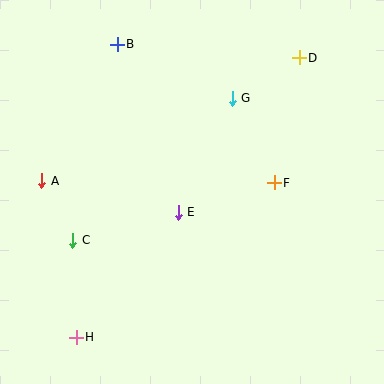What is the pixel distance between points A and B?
The distance between A and B is 156 pixels.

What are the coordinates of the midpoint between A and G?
The midpoint between A and G is at (137, 139).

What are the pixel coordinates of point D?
Point D is at (299, 58).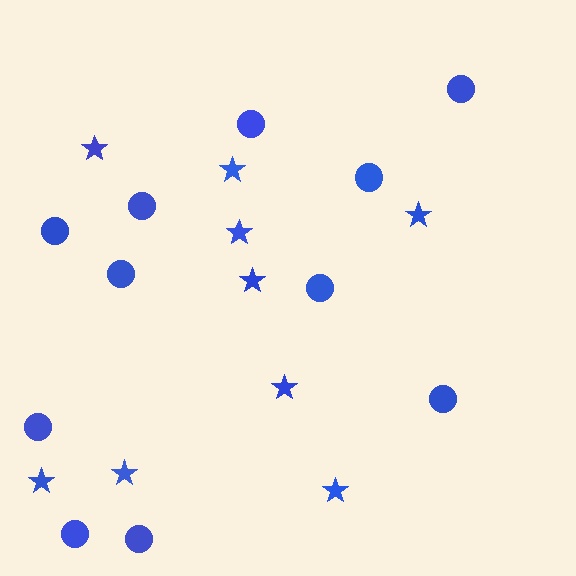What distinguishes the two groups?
There are 2 groups: one group of stars (9) and one group of circles (11).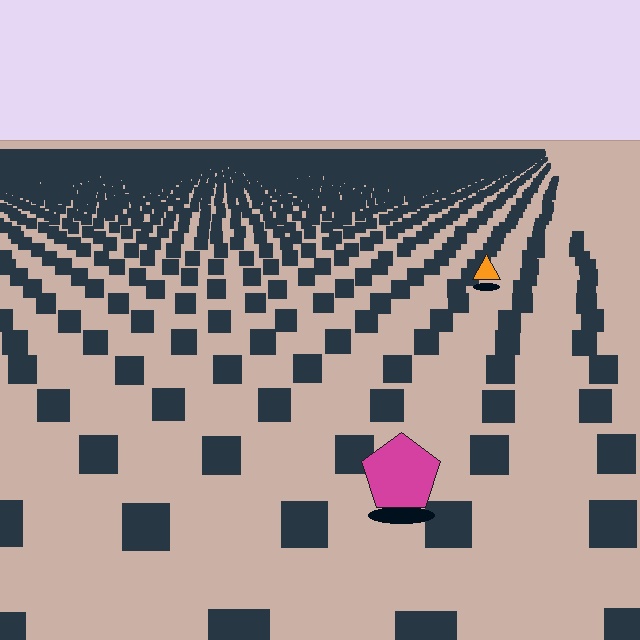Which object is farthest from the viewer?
The orange triangle is farthest from the viewer. It appears smaller and the ground texture around it is denser.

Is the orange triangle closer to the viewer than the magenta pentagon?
No. The magenta pentagon is closer — you can tell from the texture gradient: the ground texture is coarser near it.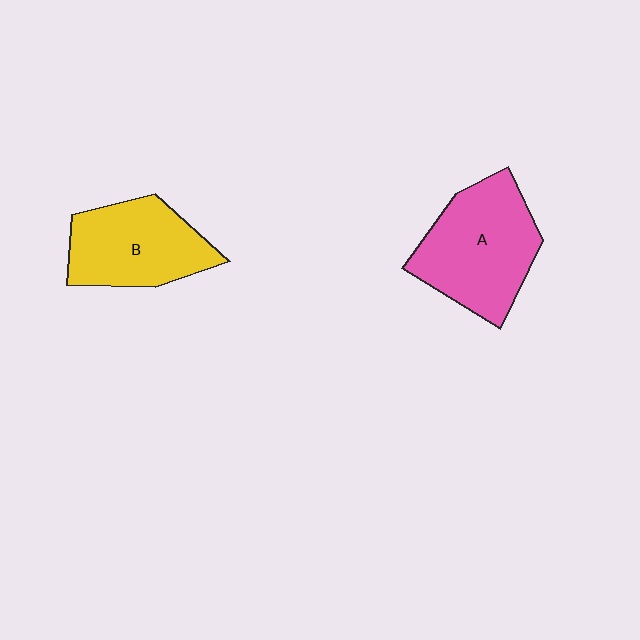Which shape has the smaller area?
Shape B (yellow).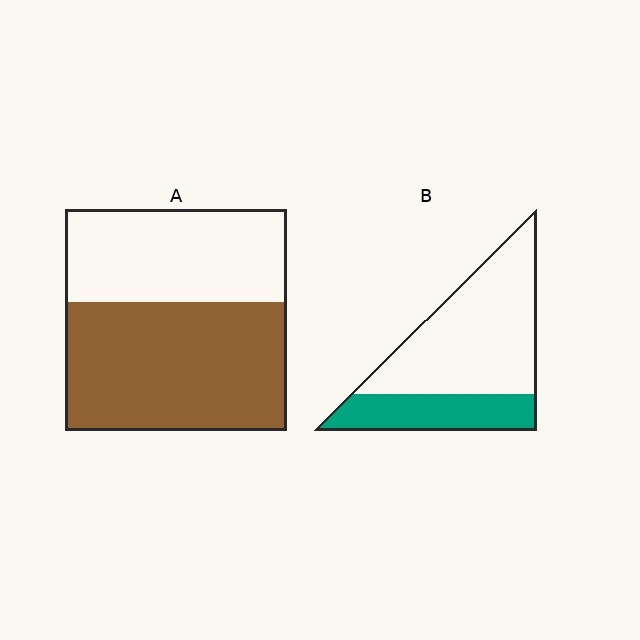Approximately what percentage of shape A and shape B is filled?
A is approximately 60% and B is approximately 30%.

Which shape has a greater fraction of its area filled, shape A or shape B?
Shape A.